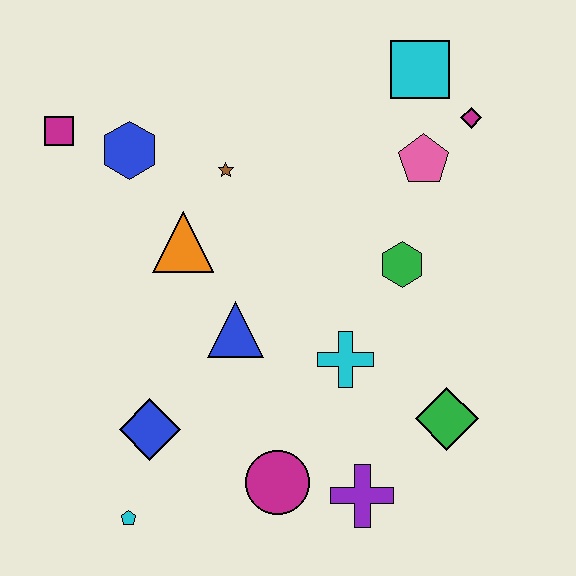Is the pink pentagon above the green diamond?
Yes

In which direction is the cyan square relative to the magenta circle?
The cyan square is above the magenta circle.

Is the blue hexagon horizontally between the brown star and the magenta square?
Yes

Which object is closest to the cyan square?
The magenta diamond is closest to the cyan square.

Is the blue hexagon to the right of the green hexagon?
No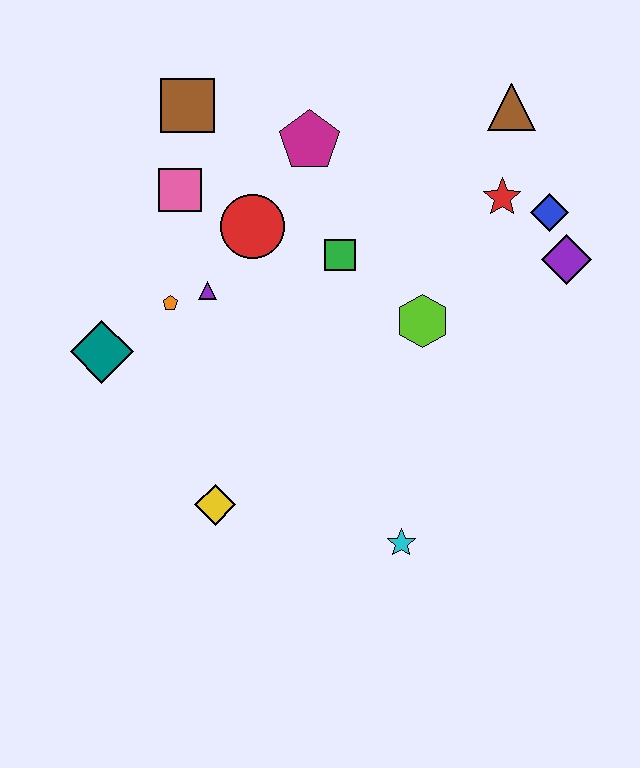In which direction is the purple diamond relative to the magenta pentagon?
The purple diamond is to the right of the magenta pentagon.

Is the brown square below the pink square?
No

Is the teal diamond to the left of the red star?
Yes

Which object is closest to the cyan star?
The yellow diamond is closest to the cyan star.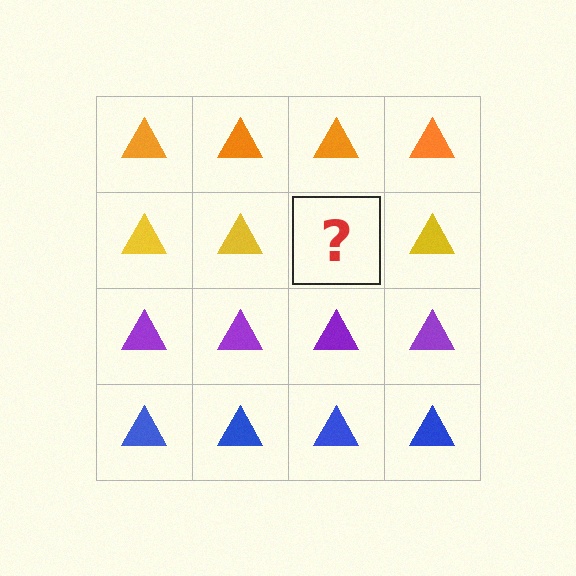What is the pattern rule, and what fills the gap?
The rule is that each row has a consistent color. The gap should be filled with a yellow triangle.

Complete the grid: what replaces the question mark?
The question mark should be replaced with a yellow triangle.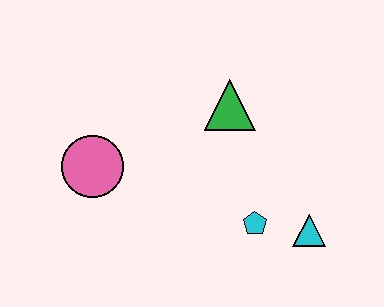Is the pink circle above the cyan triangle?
Yes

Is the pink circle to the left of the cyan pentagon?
Yes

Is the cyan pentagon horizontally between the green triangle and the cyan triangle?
Yes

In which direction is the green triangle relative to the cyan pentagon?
The green triangle is above the cyan pentagon.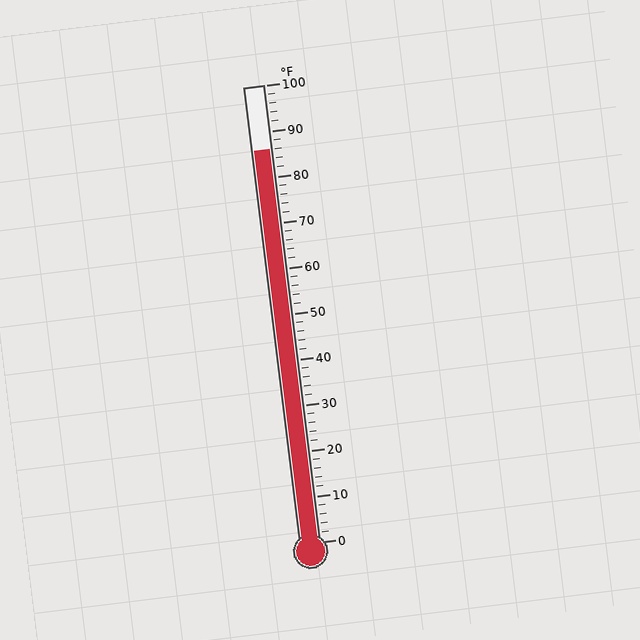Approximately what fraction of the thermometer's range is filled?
The thermometer is filled to approximately 85% of its range.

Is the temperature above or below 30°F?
The temperature is above 30°F.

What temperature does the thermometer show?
The thermometer shows approximately 86°F.